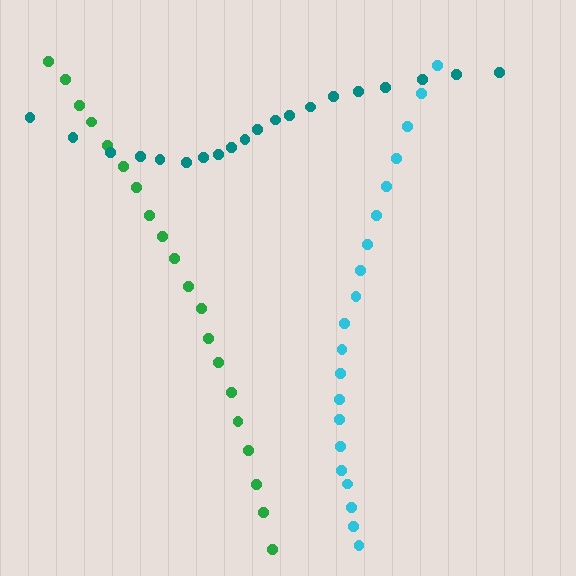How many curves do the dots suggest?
There are 3 distinct paths.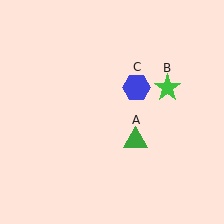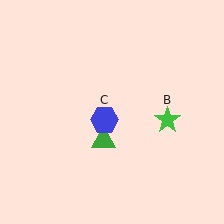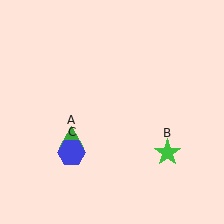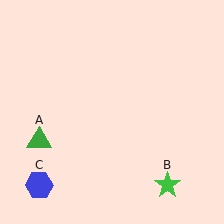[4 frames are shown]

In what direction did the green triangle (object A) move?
The green triangle (object A) moved left.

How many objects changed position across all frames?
3 objects changed position: green triangle (object A), green star (object B), blue hexagon (object C).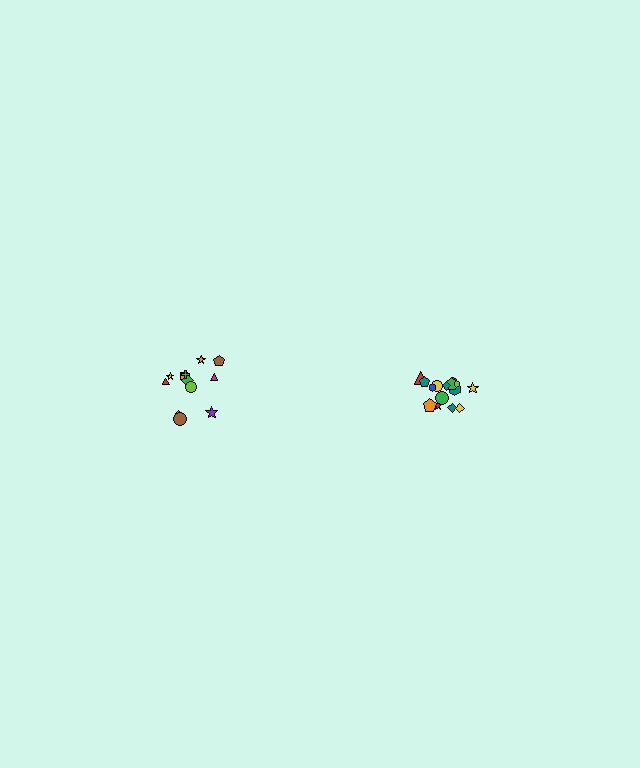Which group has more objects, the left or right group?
The right group.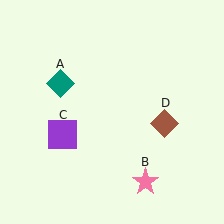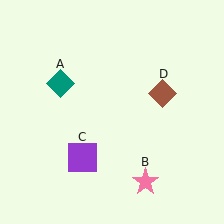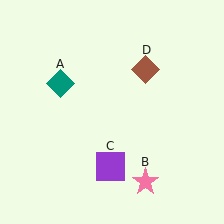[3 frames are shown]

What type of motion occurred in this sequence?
The purple square (object C), brown diamond (object D) rotated counterclockwise around the center of the scene.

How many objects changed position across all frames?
2 objects changed position: purple square (object C), brown diamond (object D).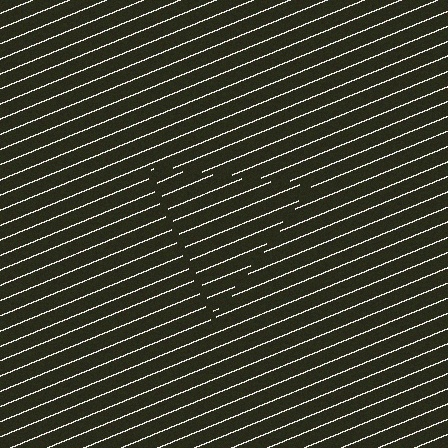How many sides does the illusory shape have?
3 sides — the line-ends trace a triangle.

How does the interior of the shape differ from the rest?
The interior of the shape contains the same grating, shifted by half a period — the contour is defined by the phase discontinuity where line-ends from the inner and outer gratings abut.